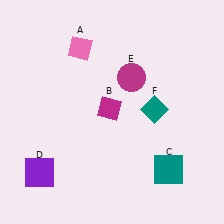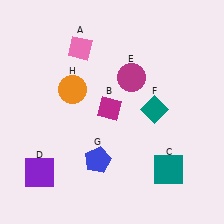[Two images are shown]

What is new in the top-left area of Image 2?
An orange circle (H) was added in the top-left area of Image 2.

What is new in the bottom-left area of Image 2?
A blue pentagon (G) was added in the bottom-left area of Image 2.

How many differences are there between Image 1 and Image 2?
There are 2 differences between the two images.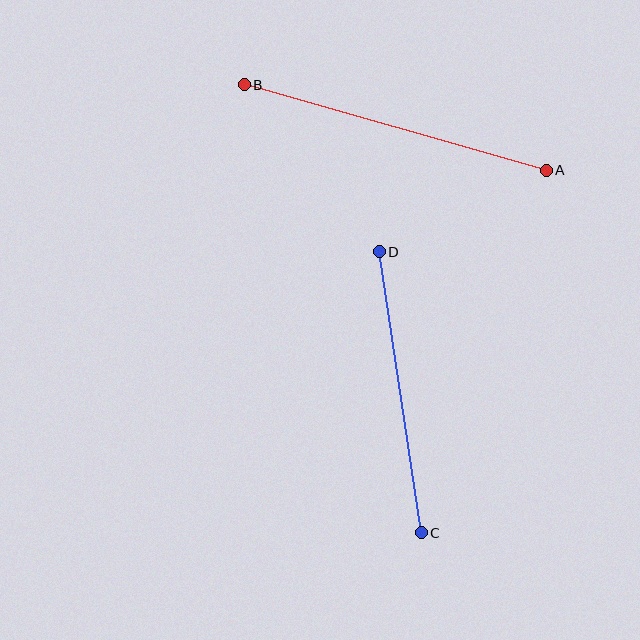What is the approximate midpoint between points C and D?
The midpoint is at approximately (400, 392) pixels.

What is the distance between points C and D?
The distance is approximately 284 pixels.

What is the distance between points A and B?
The distance is approximately 314 pixels.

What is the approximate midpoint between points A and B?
The midpoint is at approximately (395, 127) pixels.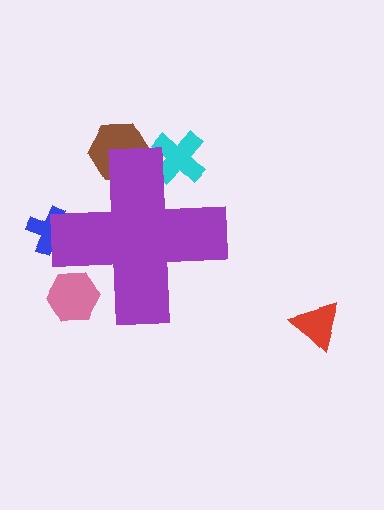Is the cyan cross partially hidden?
Yes, the cyan cross is partially hidden behind the purple cross.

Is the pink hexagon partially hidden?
Yes, the pink hexagon is partially hidden behind the purple cross.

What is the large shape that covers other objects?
A purple cross.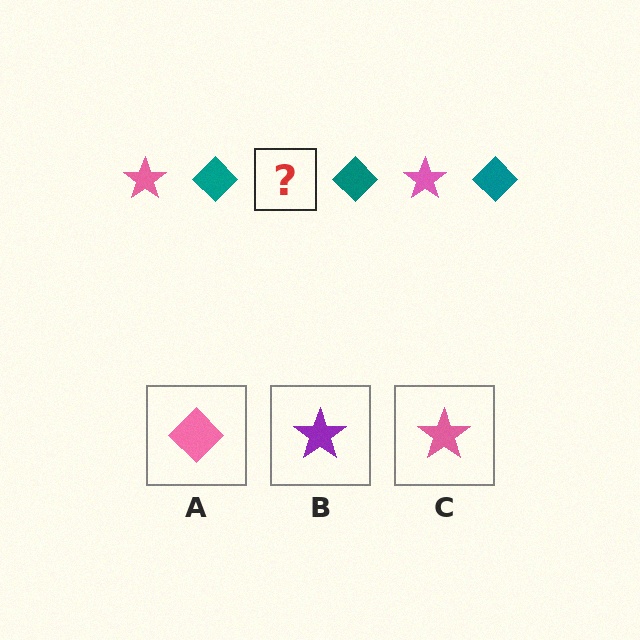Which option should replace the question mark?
Option C.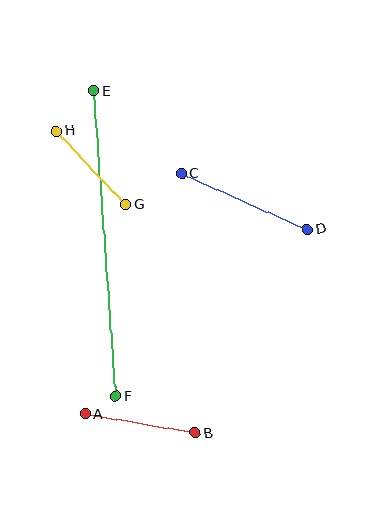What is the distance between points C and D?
The distance is approximately 137 pixels.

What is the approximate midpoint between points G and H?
The midpoint is at approximately (91, 168) pixels.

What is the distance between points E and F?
The distance is approximately 306 pixels.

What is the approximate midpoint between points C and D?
The midpoint is at approximately (244, 201) pixels.